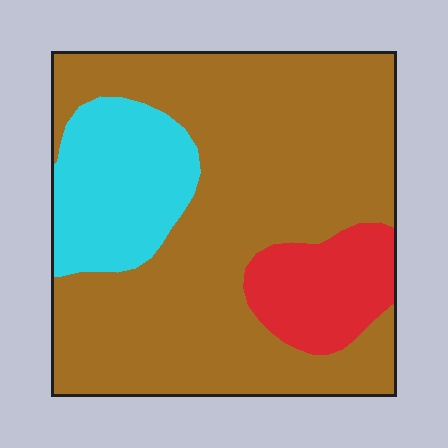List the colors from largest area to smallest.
From largest to smallest: brown, cyan, red.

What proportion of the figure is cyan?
Cyan covers around 20% of the figure.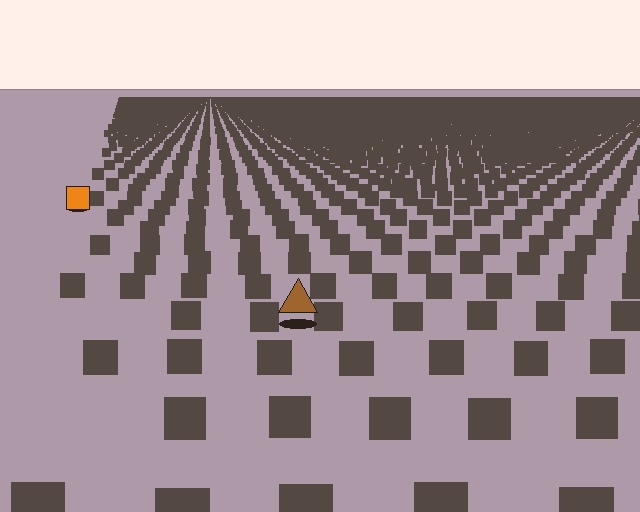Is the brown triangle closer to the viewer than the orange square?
Yes. The brown triangle is closer — you can tell from the texture gradient: the ground texture is coarser near it.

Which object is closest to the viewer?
The brown triangle is closest. The texture marks near it are larger and more spread out.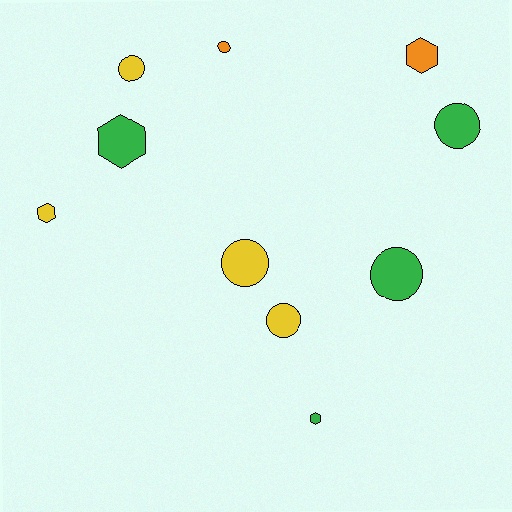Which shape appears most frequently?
Circle, with 6 objects.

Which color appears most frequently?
Yellow, with 4 objects.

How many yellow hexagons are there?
There is 1 yellow hexagon.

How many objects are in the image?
There are 10 objects.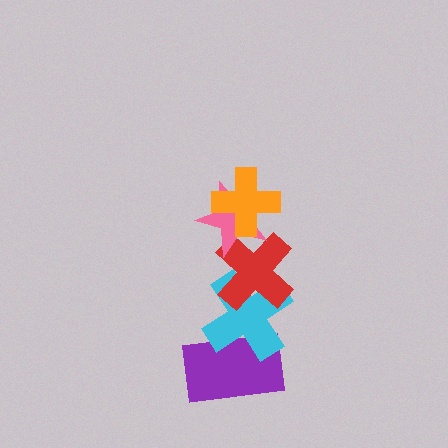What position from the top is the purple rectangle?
The purple rectangle is 5th from the top.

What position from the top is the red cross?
The red cross is 3rd from the top.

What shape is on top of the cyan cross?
The red cross is on top of the cyan cross.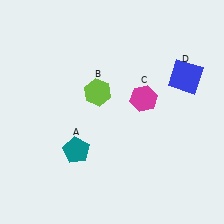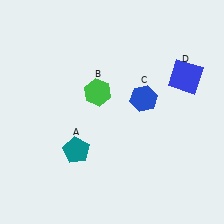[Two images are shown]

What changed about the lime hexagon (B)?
In Image 1, B is lime. In Image 2, it changed to green.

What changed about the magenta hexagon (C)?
In Image 1, C is magenta. In Image 2, it changed to blue.